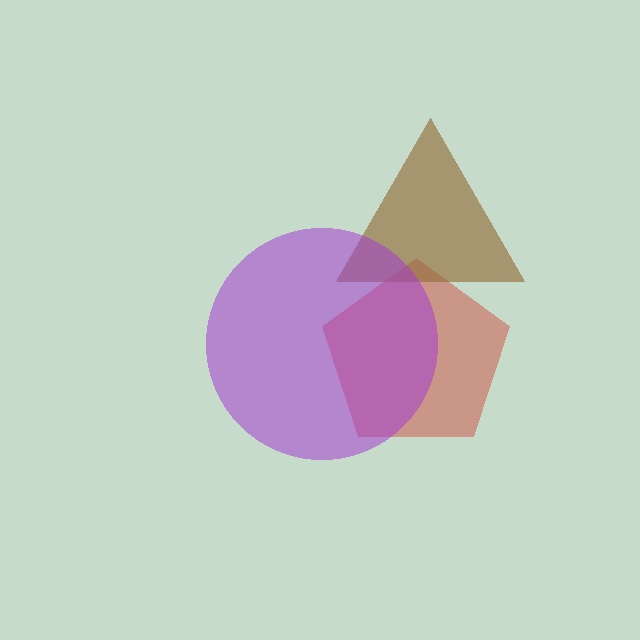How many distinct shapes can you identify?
There are 3 distinct shapes: a red pentagon, a brown triangle, a purple circle.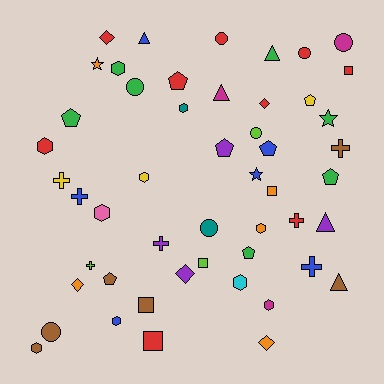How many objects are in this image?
There are 50 objects.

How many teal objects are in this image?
There are 2 teal objects.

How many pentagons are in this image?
There are 8 pentagons.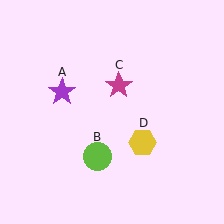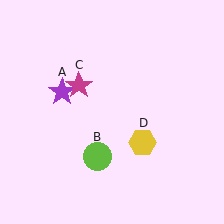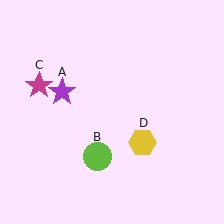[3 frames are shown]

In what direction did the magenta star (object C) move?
The magenta star (object C) moved left.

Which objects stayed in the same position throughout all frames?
Purple star (object A) and lime circle (object B) and yellow hexagon (object D) remained stationary.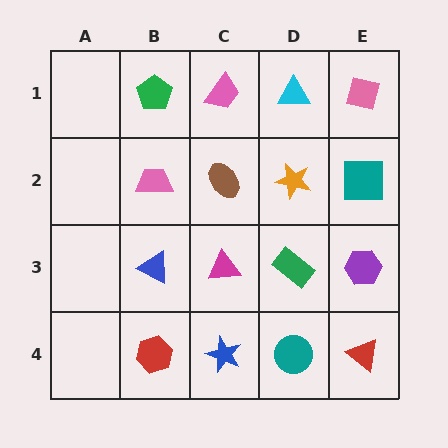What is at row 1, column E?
A pink square.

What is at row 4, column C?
A blue star.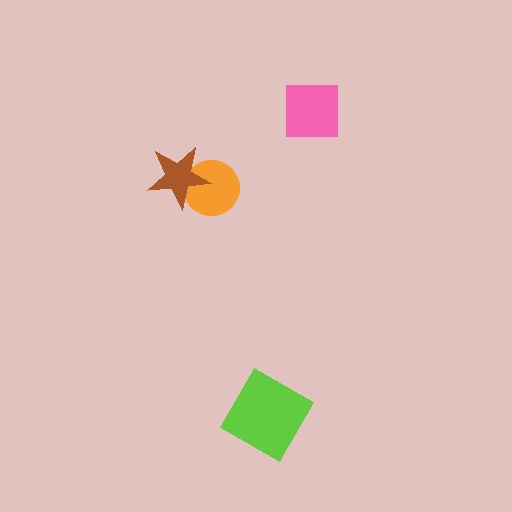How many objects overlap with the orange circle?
1 object overlaps with the orange circle.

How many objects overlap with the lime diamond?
0 objects overlap with the lime diamond.